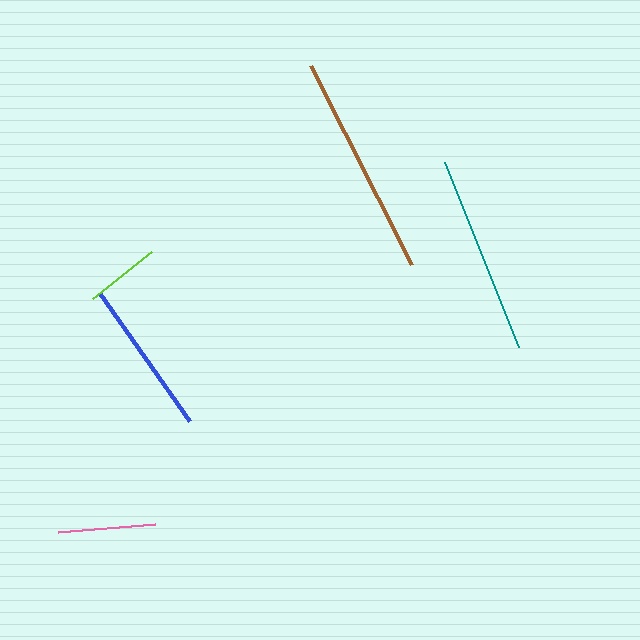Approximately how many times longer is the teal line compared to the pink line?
The teal line is approximately 2.1 times the length of the pink line.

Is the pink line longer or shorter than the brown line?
The brown line is longer than the pink line.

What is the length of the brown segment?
The brown segment is approximately 223 pixels long.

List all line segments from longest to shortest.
From longest to shortest: brown, teal, blue, pink, lime.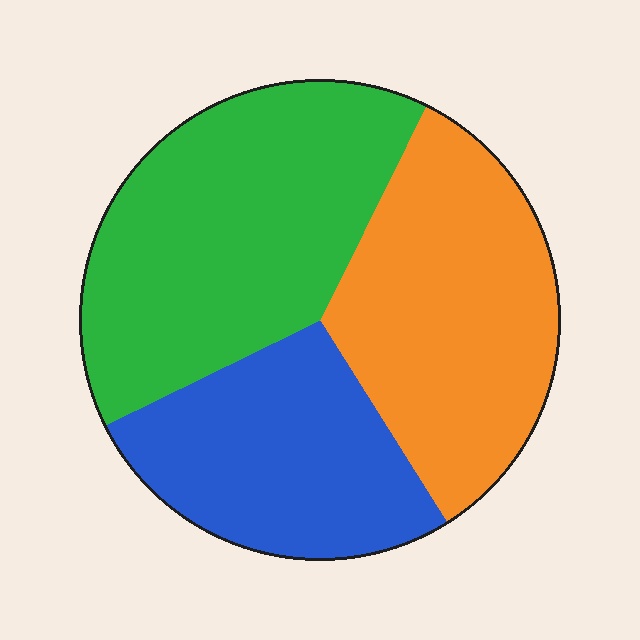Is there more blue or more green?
Green.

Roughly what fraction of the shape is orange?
Orange covers around 35% of the shape.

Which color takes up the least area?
Blue, at roughly 25%.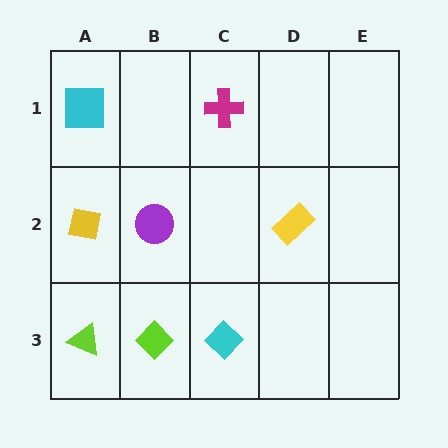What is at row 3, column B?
A lime diamond.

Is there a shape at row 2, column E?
No, that cell is empty.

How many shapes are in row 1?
2 shapes.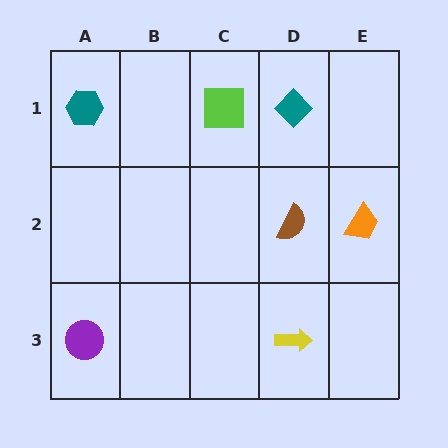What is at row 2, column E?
An orange trapezoid.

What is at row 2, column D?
A brown semicircle.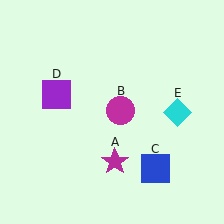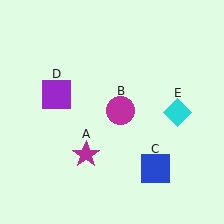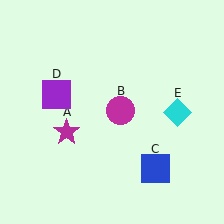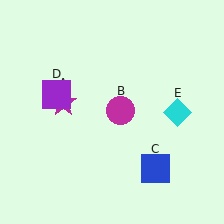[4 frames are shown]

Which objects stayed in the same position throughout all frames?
Magenta circle (object B) and blue square (object C) and purple square (object D) and cyan diamond (object E) remained stationary.